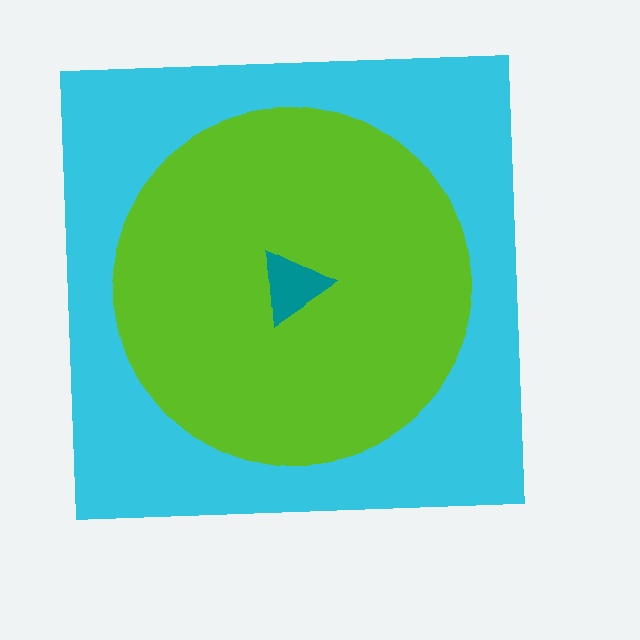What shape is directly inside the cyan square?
The lime circle.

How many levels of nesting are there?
3.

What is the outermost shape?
The cyan square.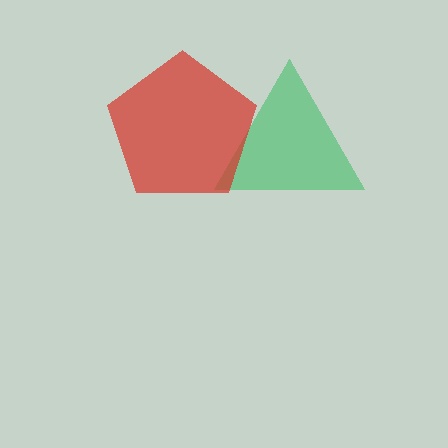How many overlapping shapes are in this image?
There are 2 overlapping shapes in the image.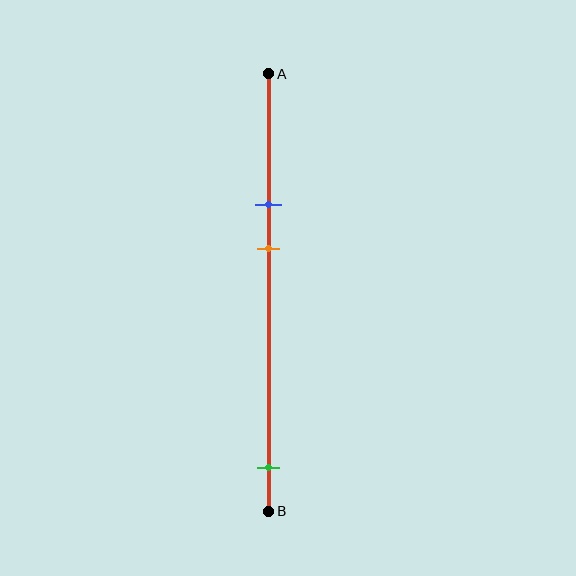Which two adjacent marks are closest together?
The blue and orange marks are the closest adjacent pair.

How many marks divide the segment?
There are 3 marks dividing the segment.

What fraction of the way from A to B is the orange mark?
The orange mark is approximately 40% (0.4) of the way from A to B.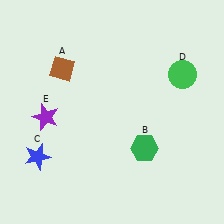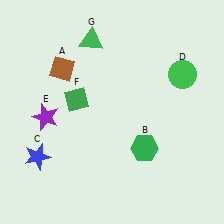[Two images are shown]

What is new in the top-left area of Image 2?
A green diamond (F) was added in the top-left area of Image 2.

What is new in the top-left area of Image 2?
A green triangle (G) was added in the top-left area of Image 2.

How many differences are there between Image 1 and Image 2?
There are 2 differences between the two images.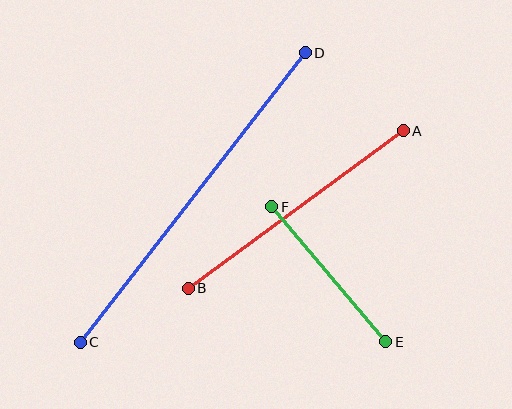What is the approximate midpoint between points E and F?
The midpoint is at approximately (329, 274) pixels.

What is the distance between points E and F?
The distance is approximately 176 pixels.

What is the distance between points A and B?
The distance is approximately 267 pixels.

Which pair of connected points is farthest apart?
Points C and D are farthest apart.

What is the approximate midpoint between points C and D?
The midpoint is at approximately (193, 197) pixels.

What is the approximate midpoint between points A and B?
The midpoint is at approximately (296, 210) pixels.